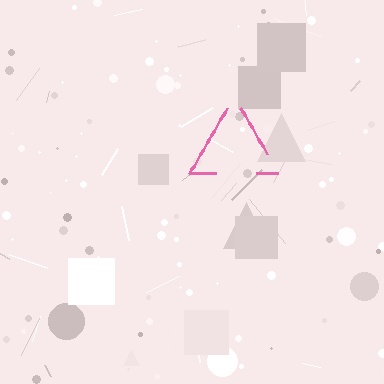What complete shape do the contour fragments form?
The contour fragments form a triangle.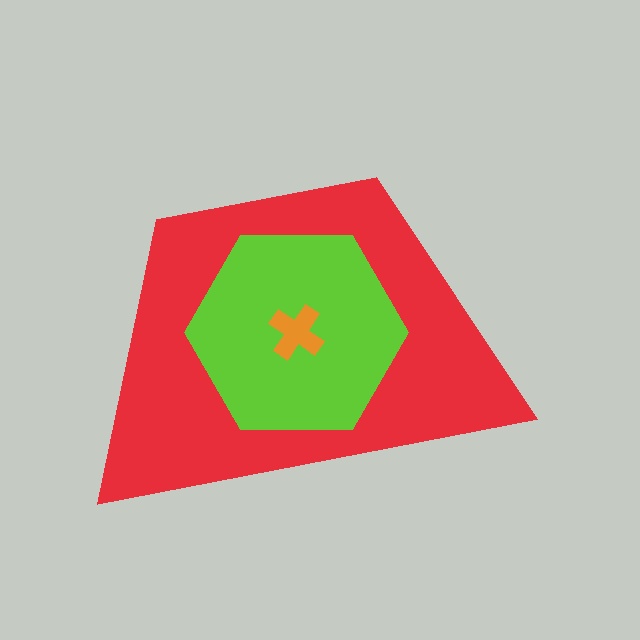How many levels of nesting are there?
3.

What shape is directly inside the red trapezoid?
The lime hexagon.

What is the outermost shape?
The red trapezoid.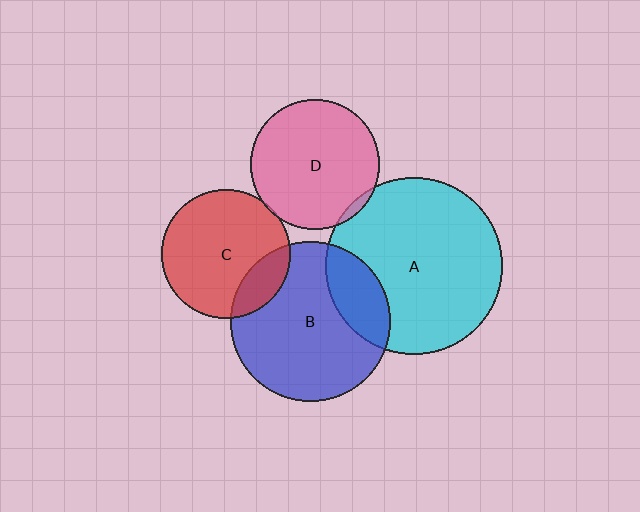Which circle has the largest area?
Circle A (cyan).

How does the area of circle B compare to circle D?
Approximately 1.5 times.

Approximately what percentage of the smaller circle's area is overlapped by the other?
Approximately 5%.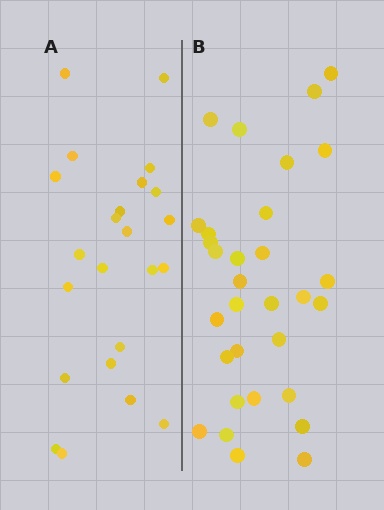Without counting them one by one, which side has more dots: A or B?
Region B (the right region) has more dots.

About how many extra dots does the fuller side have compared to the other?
Region B has roughly 8 or so more dots than region A.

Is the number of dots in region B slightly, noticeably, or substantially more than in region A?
Region B has noticeably more, but not dramatically so. The ratio is roughly 1.3 to 1.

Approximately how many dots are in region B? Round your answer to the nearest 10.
About 30 dots. (The exact count is 31, which rounds to 30.)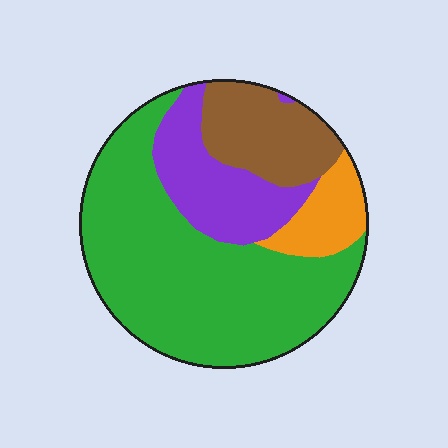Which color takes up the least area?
Orange, at roughly 10%.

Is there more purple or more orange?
Purple.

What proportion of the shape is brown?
Brown covers 16% of the shape.